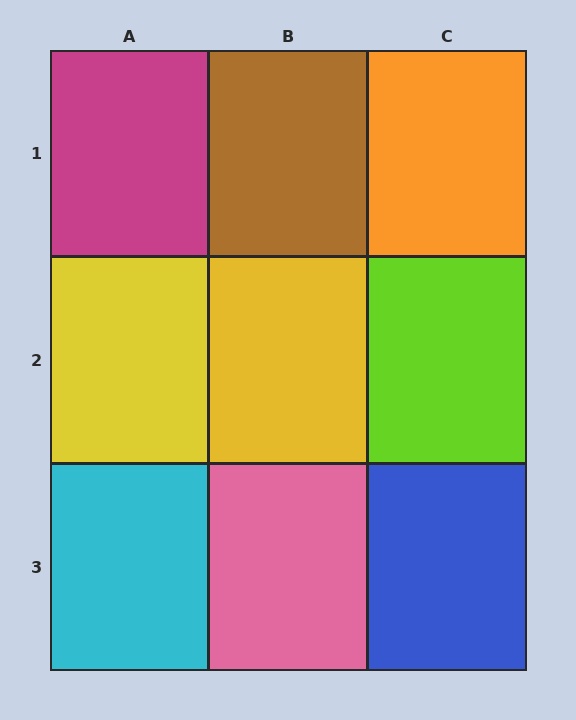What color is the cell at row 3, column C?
Blue.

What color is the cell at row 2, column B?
Yellow.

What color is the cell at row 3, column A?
Cyan.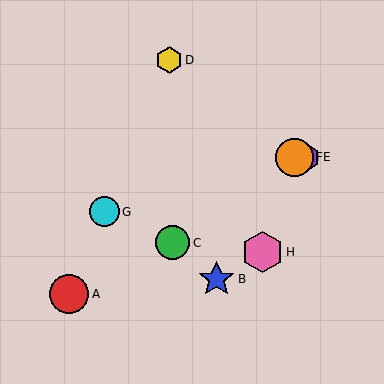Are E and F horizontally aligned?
Yes, both are at y≈157.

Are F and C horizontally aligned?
No, F is at y≈157 and C is at y≈243.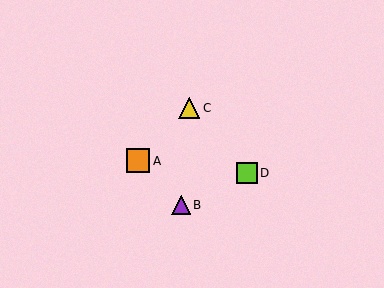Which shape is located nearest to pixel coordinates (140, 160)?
The orange square (labeled A) at (138, 161) is nearest to that location.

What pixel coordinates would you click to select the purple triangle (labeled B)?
Click at (181, 205) to select the purple triangle B.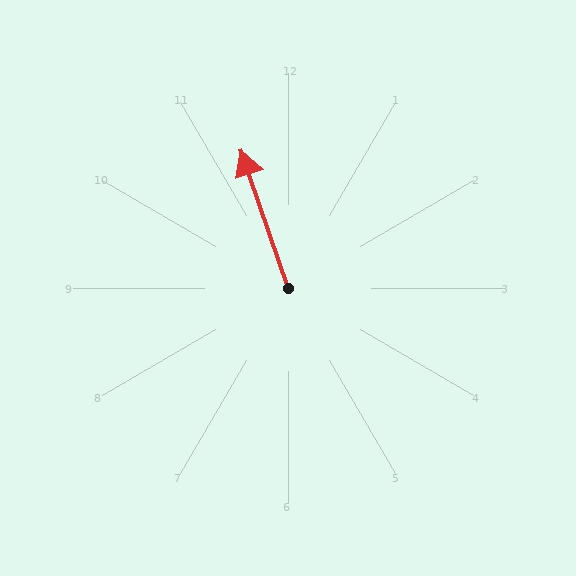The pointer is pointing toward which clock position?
Roughly 11 o'clock.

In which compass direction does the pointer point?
North.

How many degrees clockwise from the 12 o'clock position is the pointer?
Approximately 341 degrees.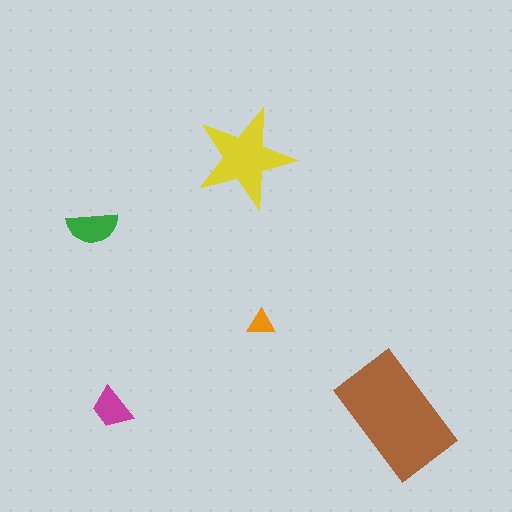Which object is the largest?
The brown rectangle.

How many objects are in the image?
There are 5 objects in the image.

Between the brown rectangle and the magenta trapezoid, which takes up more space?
The brown rectangle.